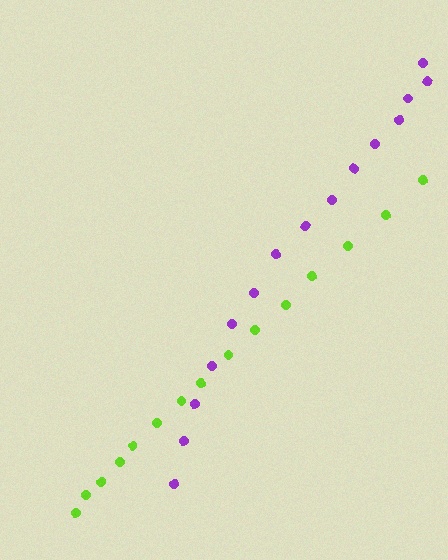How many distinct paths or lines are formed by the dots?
There are 2 distinct paths.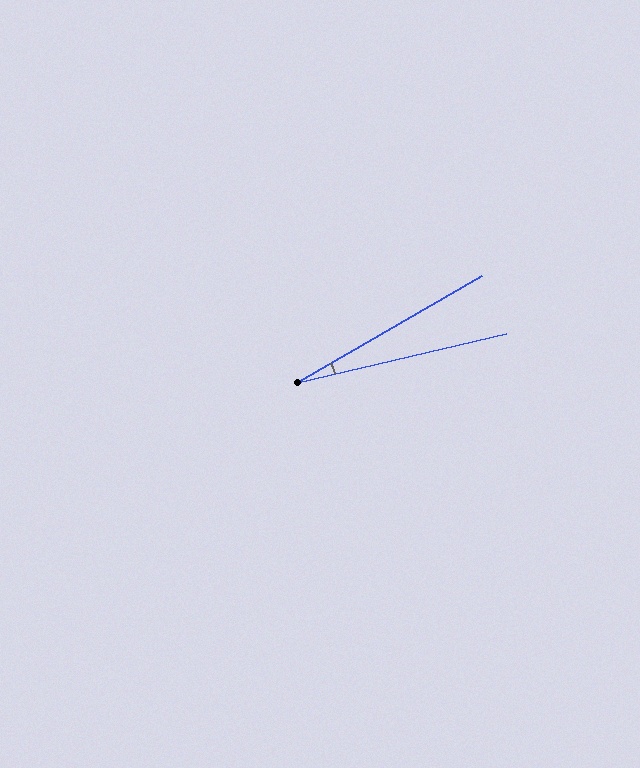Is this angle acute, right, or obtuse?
It is acute.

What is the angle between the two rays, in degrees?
Approximately 17 degrees.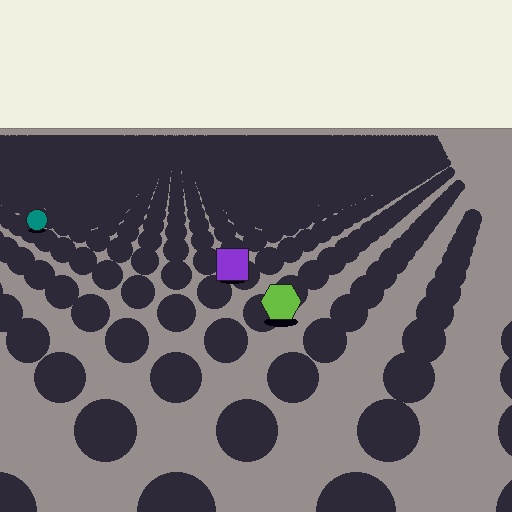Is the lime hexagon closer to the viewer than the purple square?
Yes. The lime hexagon is closer — you can tell from the texture gradient: the ground texture is coarser near it.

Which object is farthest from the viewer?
The teal circle is farthest from the viewer. It appears smaller and the ground texture around it is denser.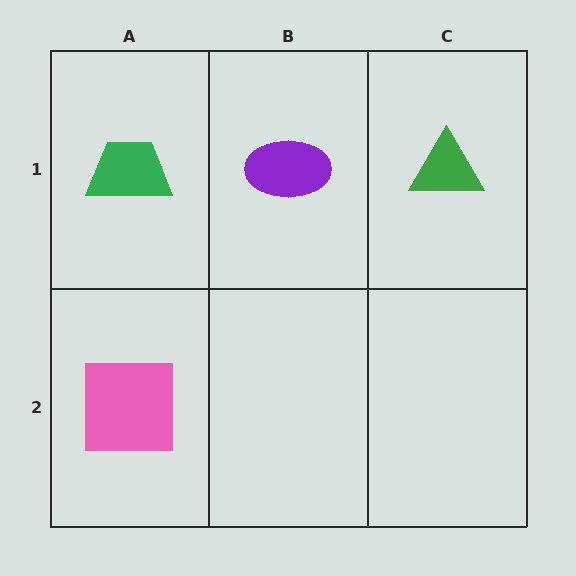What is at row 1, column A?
A green trapezoid.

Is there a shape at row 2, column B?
No, that cell is empty.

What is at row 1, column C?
A green triangle.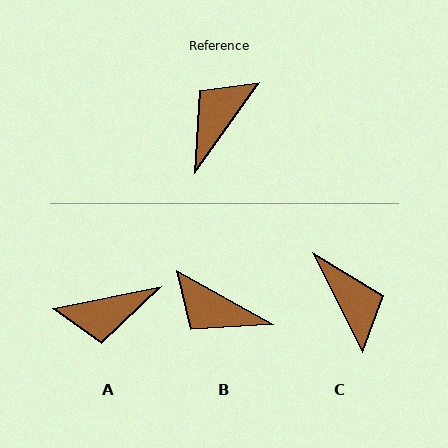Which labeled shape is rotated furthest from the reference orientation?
A, about 137 degrees away.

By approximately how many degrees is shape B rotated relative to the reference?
Approximately 96 degrees counter-clockwise.